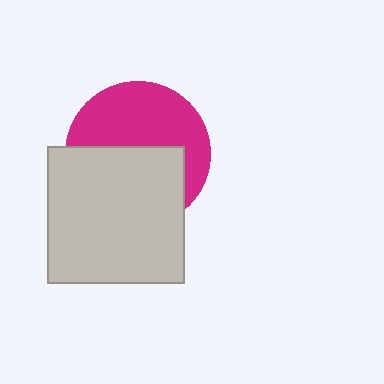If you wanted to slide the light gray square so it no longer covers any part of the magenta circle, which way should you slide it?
Slide it down — that is the most direct way to separate the two shapes.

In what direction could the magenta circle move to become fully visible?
The magenta circle could move up. That would shift it out from behind the light gray square entirely.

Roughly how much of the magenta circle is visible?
About half of it is visible (roughly 50%).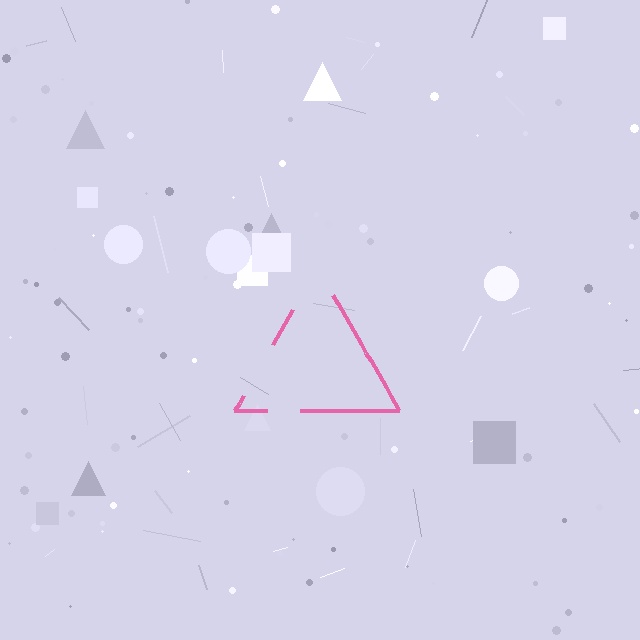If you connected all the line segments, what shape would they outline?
They would outline a triangle.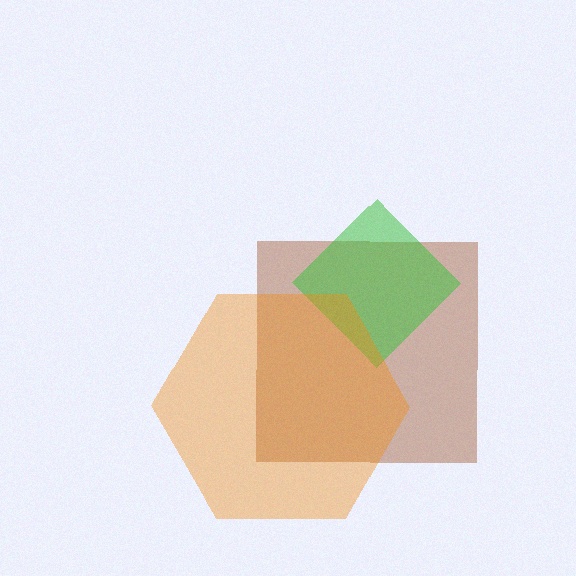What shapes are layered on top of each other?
The layered shapes are: a brown square, a green diamond, an orange hexagon.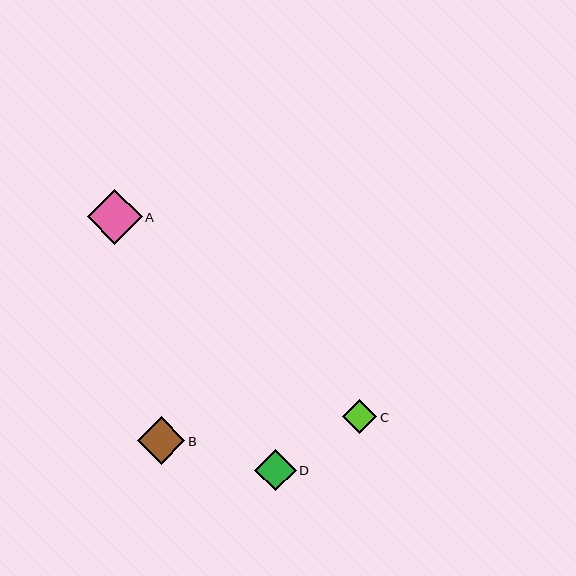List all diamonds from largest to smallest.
From largest to smallest: A, B, D, C.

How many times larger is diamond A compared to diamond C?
Diamond A is approximately 1.6 times the size of diamond C.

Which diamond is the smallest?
Diamond C is the smallest with a size of approximately 34 pixels.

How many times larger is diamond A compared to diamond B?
Diamond A is approximately 1.2 times the size of diamond B.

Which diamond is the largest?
Diamond A is the largest with a size of approximately 55 pixels.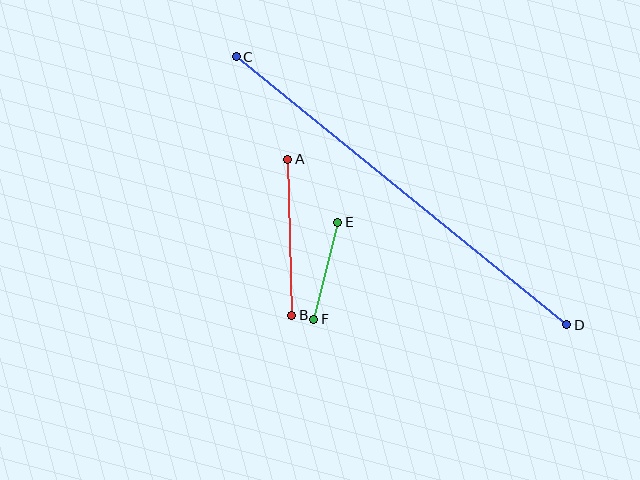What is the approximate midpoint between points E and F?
The midpoint is at approximately (326, 271) pixels.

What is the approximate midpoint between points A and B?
The midpoint is at approximately (290, 237) pixels.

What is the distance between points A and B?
The distance is approximately 156 pixels.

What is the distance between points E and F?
The distance is approximately 100 pixels.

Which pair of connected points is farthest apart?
Points C and D are farthest apart.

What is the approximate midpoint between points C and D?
The midpoint is at approximately (402, 191) pixels.